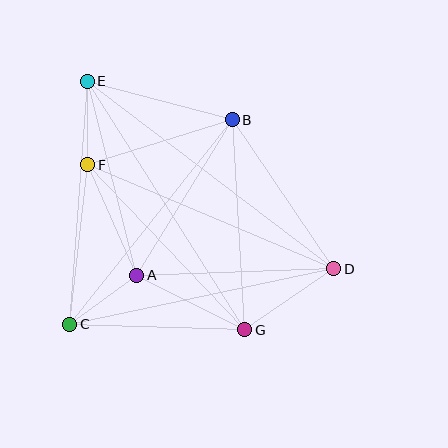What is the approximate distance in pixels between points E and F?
The distance between E and F is approximately 83 pixels.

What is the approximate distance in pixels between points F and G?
The distance between F and G is approximately 228 pixels.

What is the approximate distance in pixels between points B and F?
The distance between B and F is approximately 151 pixels.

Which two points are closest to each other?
Points A and C are closest to each other.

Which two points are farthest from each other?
Points D and E are farthest from each other.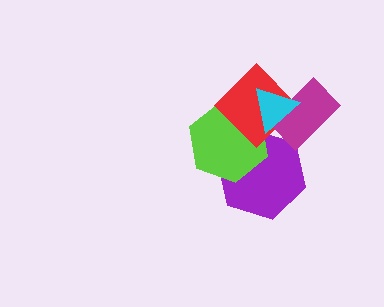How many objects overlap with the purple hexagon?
2 objects overlap with the purple hexagon.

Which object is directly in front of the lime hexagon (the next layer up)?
The red diamond is directly in front of the lime hexagon.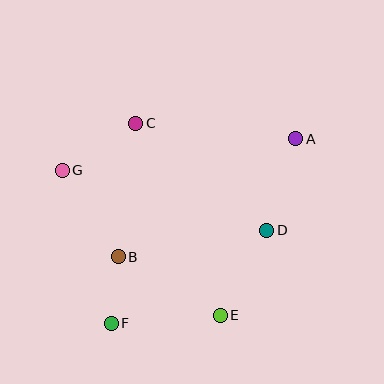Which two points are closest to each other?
Points B and F are closest to each other.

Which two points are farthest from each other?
Points A and F are farthest from each other.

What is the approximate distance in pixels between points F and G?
The distance between F and G is approximately 161 pixels.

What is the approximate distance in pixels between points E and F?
The distance between E and F is approximately 109 pixels.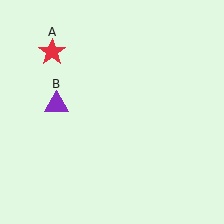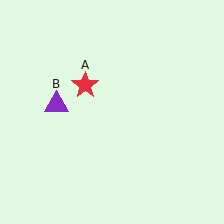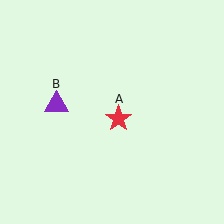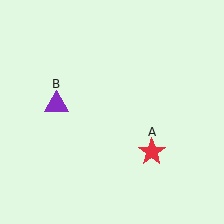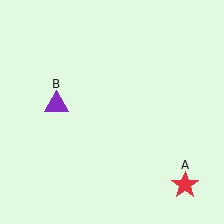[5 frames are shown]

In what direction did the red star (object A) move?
The red star (object A) moved down and to the right.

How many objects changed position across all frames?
1 object changed position: red star (object A).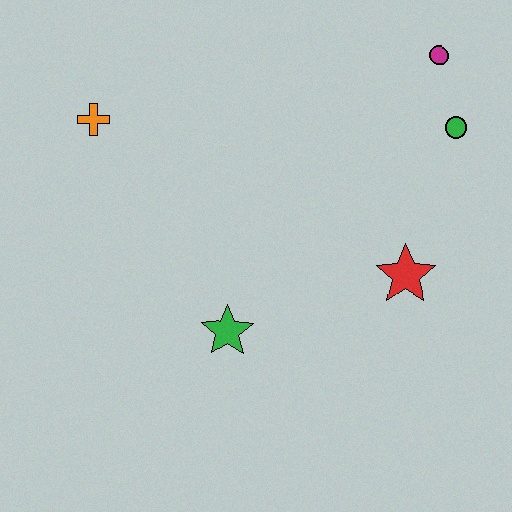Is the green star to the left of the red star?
Yes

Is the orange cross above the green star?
Yes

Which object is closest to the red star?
The green circle is closest to the red star.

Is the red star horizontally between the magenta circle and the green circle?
No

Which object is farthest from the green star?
The magenta circle is farthest from the green star.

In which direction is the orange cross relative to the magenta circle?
The orange cross is to the left of the magenta circle.